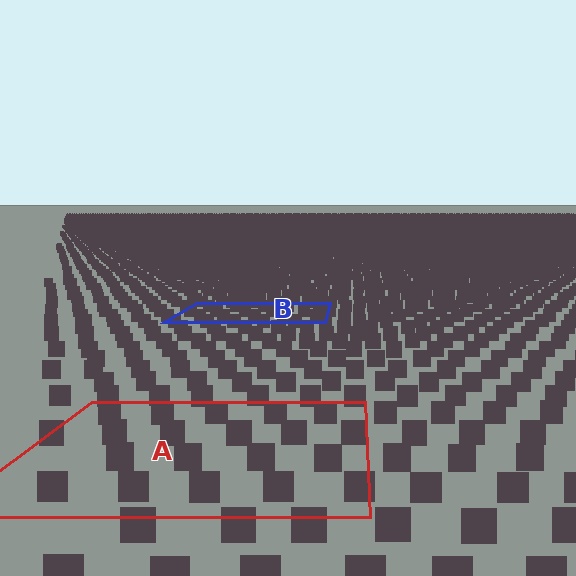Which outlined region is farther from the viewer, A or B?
Region B is farther from the viewer — the texture elements inside it appear smaller and more densely packed.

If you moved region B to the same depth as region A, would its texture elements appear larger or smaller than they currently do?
They would appear larger. At a closer depth, the same texture elements are projected at a bigger on-screen size.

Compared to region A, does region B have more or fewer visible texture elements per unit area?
Region B has more texture elements per unit area — they are packed more densely because it is farther away.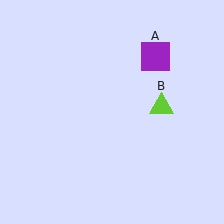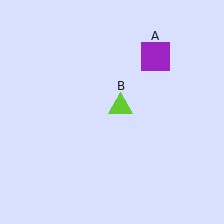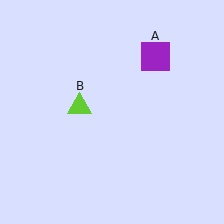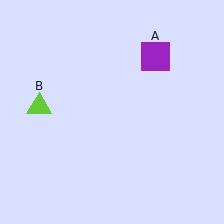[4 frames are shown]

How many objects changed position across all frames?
1 object changed position: lime triangle (object B).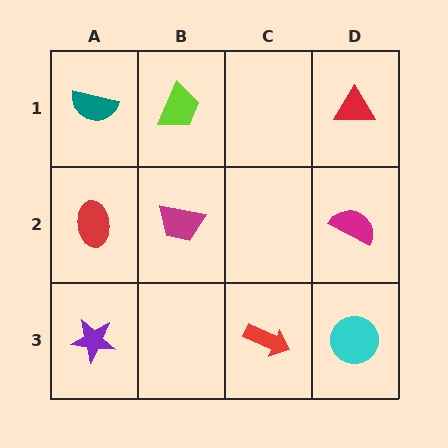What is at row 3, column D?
A cyan circle.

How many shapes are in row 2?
3 shapes.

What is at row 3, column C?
A red arrow.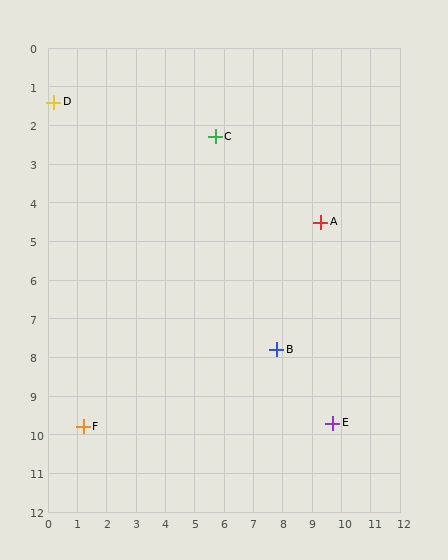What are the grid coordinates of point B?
Point B is at approximately (7.8, 7.8).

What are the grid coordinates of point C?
Point C is at approximately (5.7, 2.3).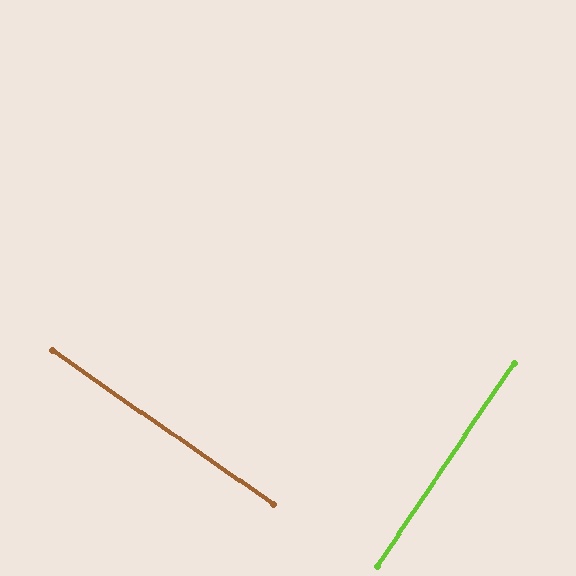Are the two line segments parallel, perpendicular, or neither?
Perpendicular — they meet at approximately 89°.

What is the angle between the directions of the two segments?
Approximately 89 degrees.